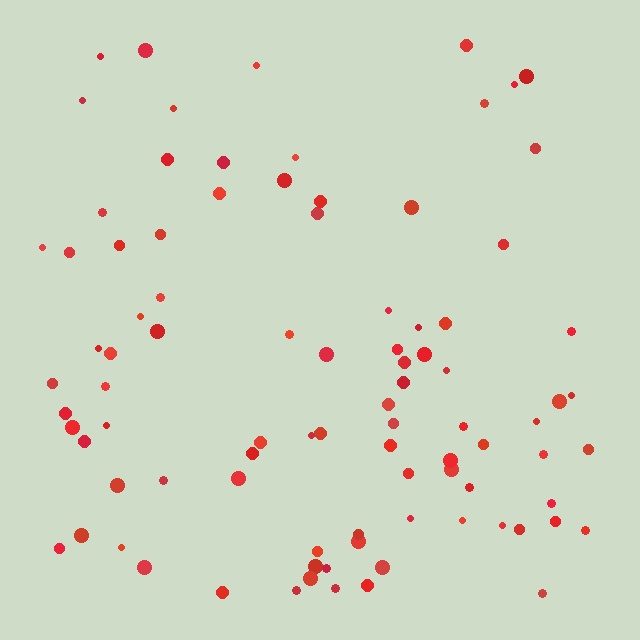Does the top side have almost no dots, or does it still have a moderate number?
Still a moderate number, just noticeably fewer than the bottom.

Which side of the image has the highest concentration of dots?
The bottom.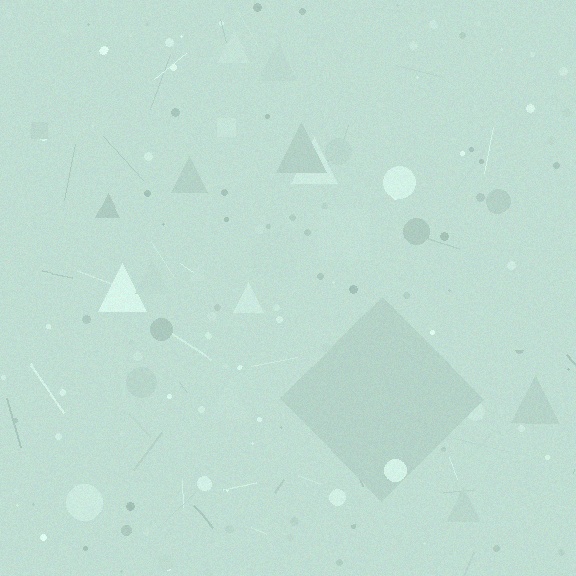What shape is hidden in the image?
A diamond is hidden in the image.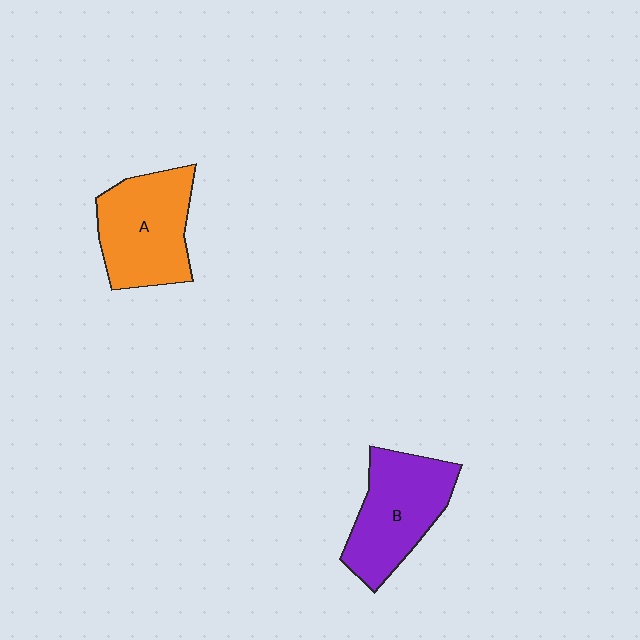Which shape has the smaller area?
Shape B (purple).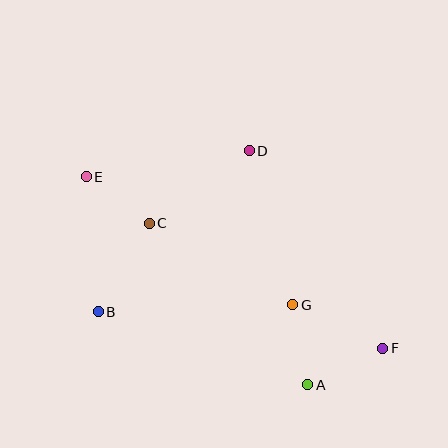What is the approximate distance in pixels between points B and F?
The distance between B and F is approximately 287 pixels.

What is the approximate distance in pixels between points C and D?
The distance between C and D is approximately 123 pixels.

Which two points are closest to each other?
Points C and E are closest to each other.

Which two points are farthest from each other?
Points E and F are farthest from each other.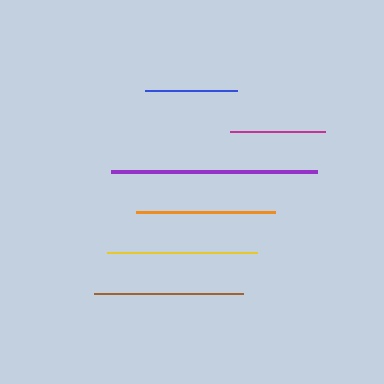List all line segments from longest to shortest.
From longest to shortest: purple, yellow, brown, orange, magenta, blue.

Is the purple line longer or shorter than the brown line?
The purple line is longer than the brown line.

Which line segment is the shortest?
The blue line is the shortest at approximately 92 pixels.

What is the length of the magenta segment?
The magenta segment is approximately 95 pixels long.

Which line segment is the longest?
The purple line is the longest at approximately 206 pixels.